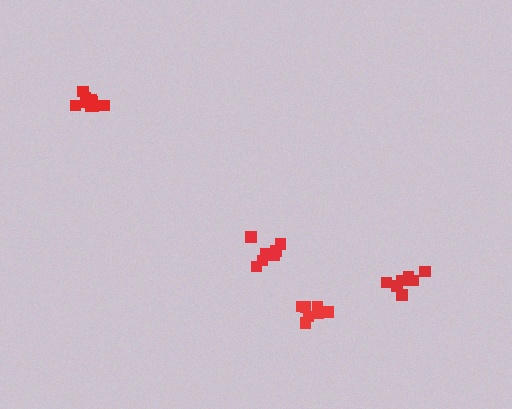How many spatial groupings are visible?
There are 4 spatial groupings.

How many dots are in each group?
Group 1: 7 dots, Group 2: 8 dots, Group 3: 9 dots, Group 4: 7 dots (31 total).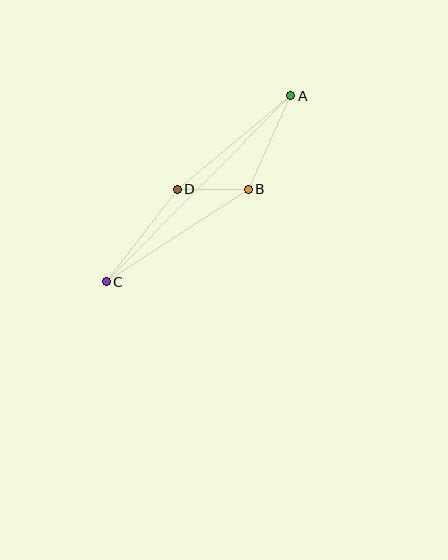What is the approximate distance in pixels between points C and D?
The distance between C and D is approximately 117 pixels.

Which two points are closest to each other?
Points B and D are closest to each other.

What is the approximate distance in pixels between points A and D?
The distance between A and D is approximately 147 pixels.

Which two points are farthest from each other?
Points A and C are farthest from each other.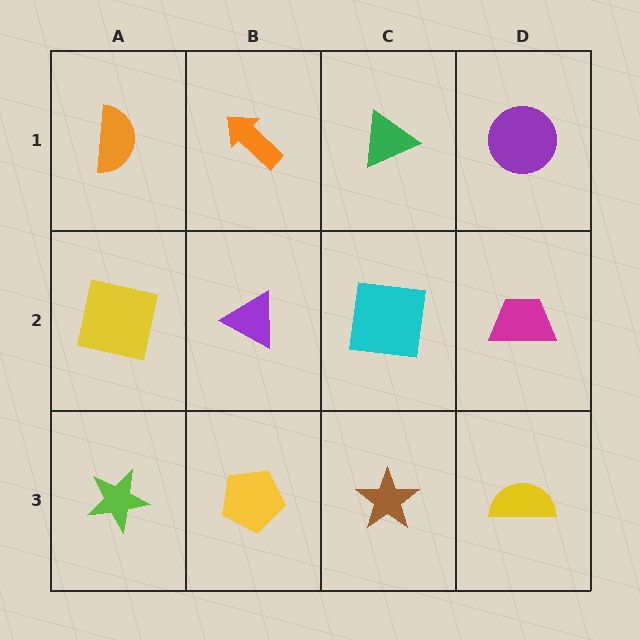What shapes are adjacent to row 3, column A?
A yellow square (row 2, column A), a yellow pentagon (row 3, column B).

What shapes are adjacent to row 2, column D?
A purple circle (row 1, column D), a yellow semicircle (row 3, column D), a cyan square (row 2, column C).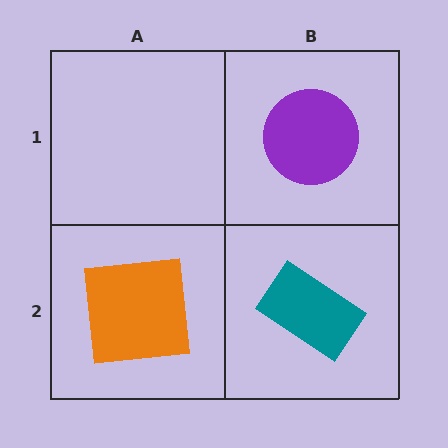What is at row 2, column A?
An orange square.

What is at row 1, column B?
A purple circle.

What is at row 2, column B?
A teal rectangle.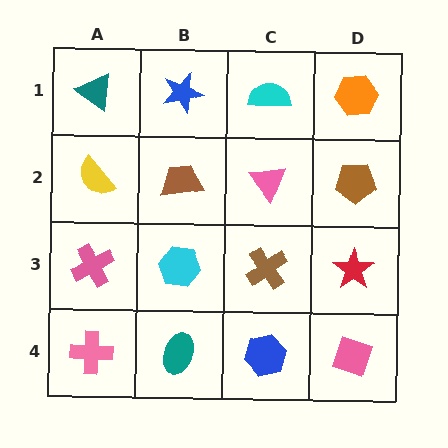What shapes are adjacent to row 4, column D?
A red star (row 3, column D), a blue hexagon (row 4, column C).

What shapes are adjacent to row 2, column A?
A teal triangle (row 1, column A), a pink cross (row 3, column A), a brown trapezoid (row 2, column B).